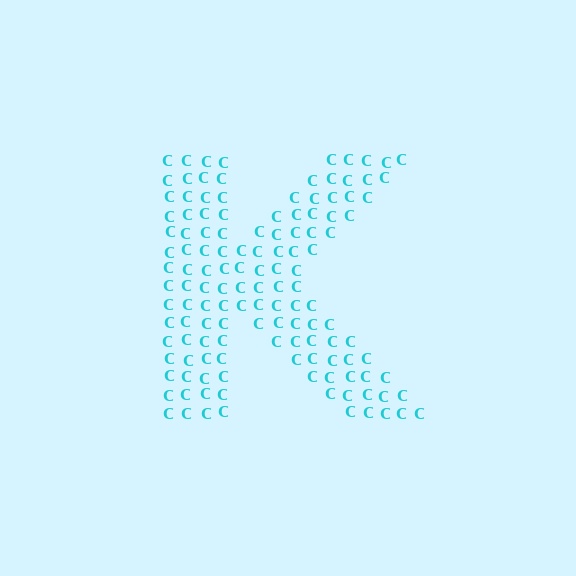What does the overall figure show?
The overall figure shows the letter K.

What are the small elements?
The small elements are letter C's.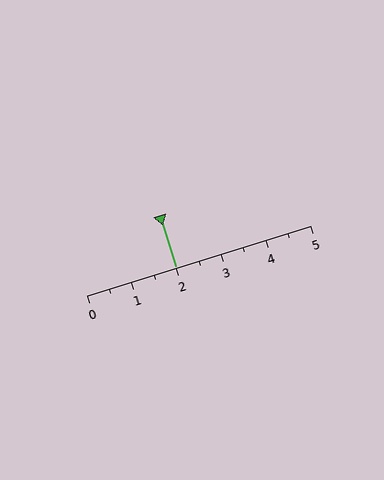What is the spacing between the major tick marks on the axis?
The major ticks are spaced 1 apart.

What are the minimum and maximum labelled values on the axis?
The axis runs from 0 to 5.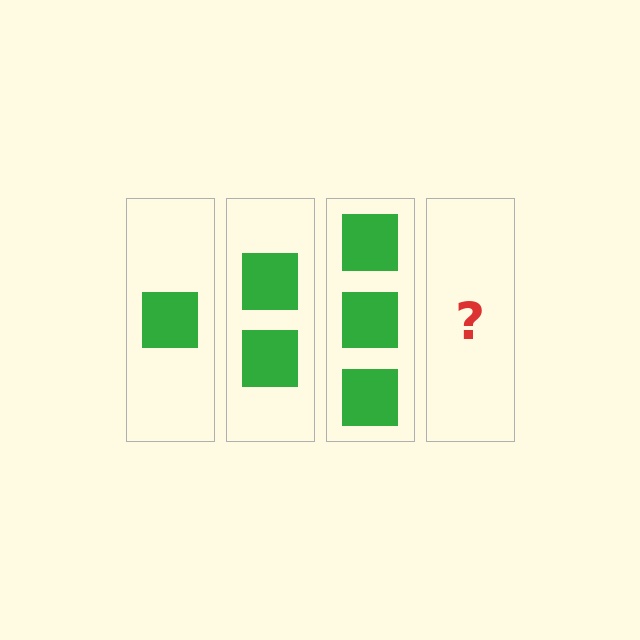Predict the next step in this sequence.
The next step is 4 squares.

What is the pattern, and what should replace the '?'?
The pattern is that each step adds one more square. The '?' should be 4 squares.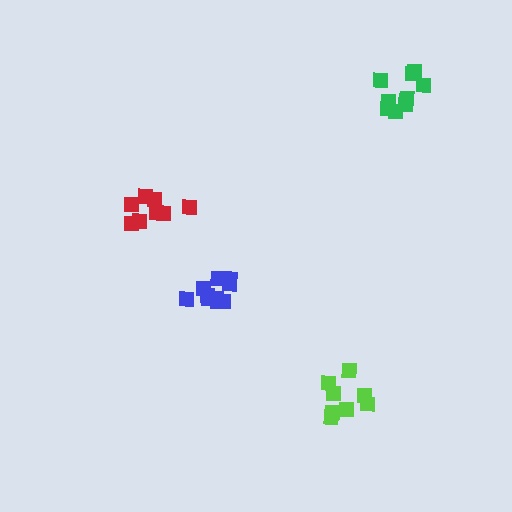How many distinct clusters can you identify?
There are 4 distinct clusters.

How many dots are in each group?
Group 1: 10 dots, Group 2: 9 dots, Group 3: 8 dots, Group 4: 8 dots (35 total).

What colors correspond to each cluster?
The clusters are colored: blue, green, lime, red.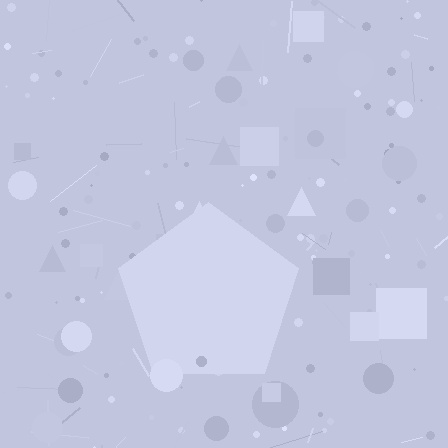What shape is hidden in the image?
A pentagon is hidden in the image.